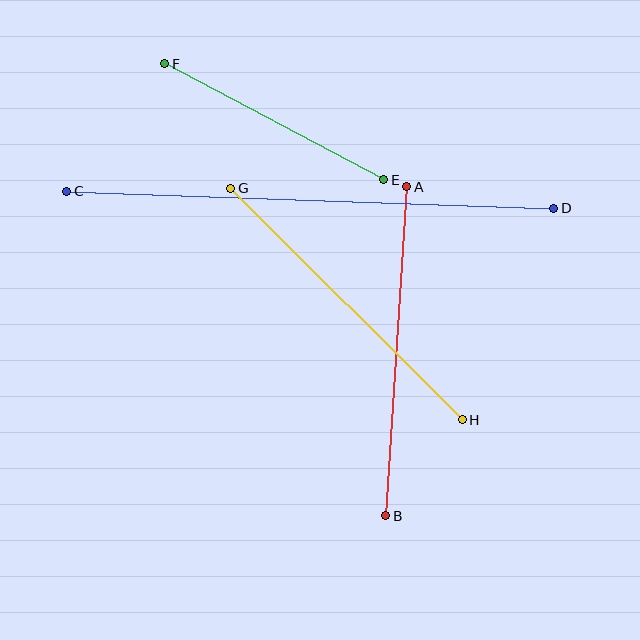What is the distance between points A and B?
The distance is approximately 330 pixels.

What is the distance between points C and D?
The distance is approximately 488 pixels.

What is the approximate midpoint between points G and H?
The midpoint is at approximately (347, 304) pixels.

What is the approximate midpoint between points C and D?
The midpoint is at approximately (310, 200) pixels.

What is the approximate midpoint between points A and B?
The midpoint is at approximately (396, 351) pixels.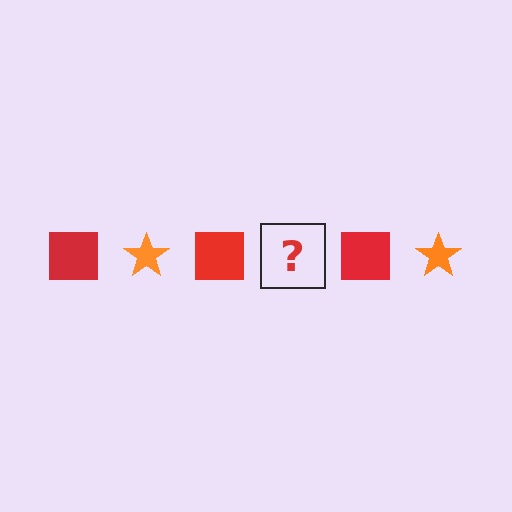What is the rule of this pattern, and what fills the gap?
The rule is that the pattern alternates between red square and orange star. The gap should be filled with an orange star.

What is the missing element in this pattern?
The missing element is an orange star.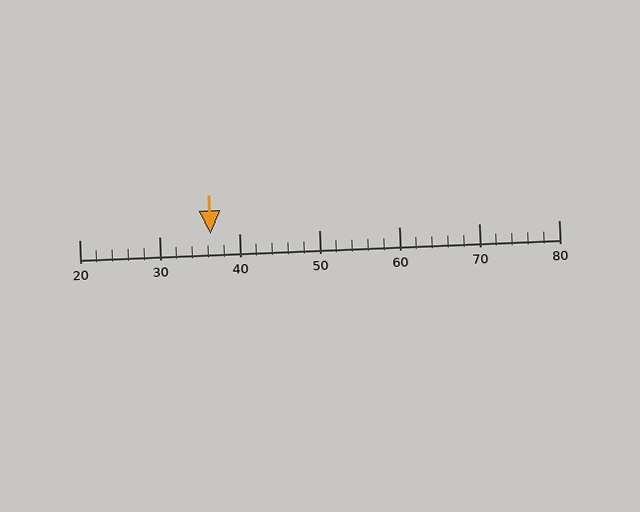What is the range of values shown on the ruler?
The ruler shows values from 20 to 80.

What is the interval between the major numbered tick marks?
The major tick marks are spaced 10 units apart.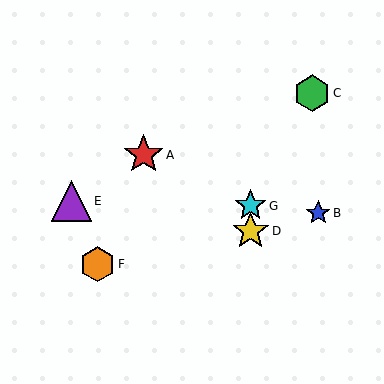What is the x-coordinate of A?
Object A is at x≈144.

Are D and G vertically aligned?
Yes, both are at x≈251.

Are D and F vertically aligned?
No, D is at x≈251 and F is at x≈98.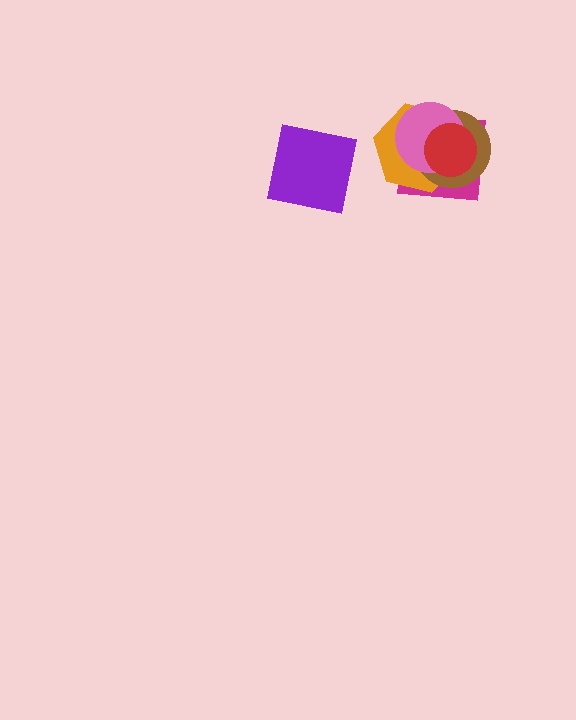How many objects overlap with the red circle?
4 objects overlap with the red circle.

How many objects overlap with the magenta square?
4 objects overlap with the magenta square.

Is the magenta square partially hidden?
Yes, it is partially covered by another shape.